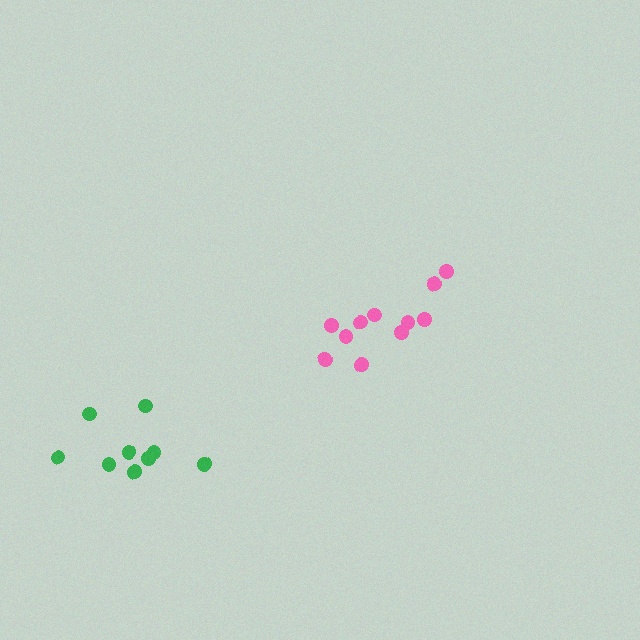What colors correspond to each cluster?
The clusters are colored: pink, green.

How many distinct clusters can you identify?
There are 2 distinct clusters.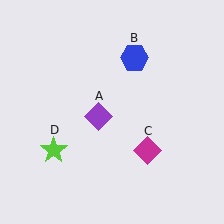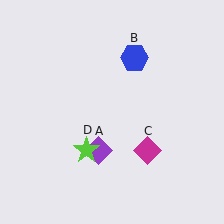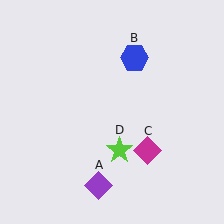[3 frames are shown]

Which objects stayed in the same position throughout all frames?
Blue hexagon (object B) and magenta diamond (object C) remained stationary.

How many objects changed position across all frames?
2 objects changed position: purple diamond (object A), lime star (object D).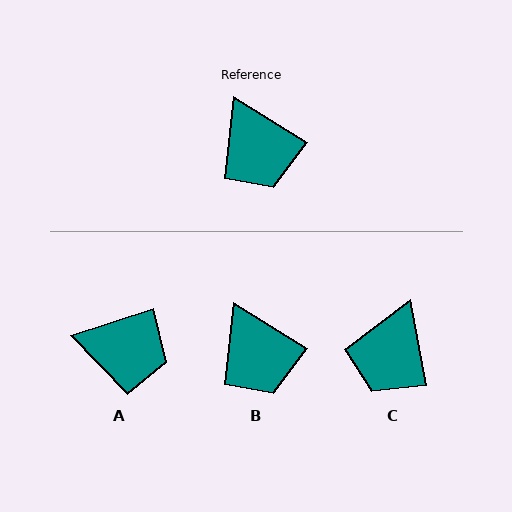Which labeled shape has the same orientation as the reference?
B.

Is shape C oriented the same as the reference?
No, it is off by about 47 degrees.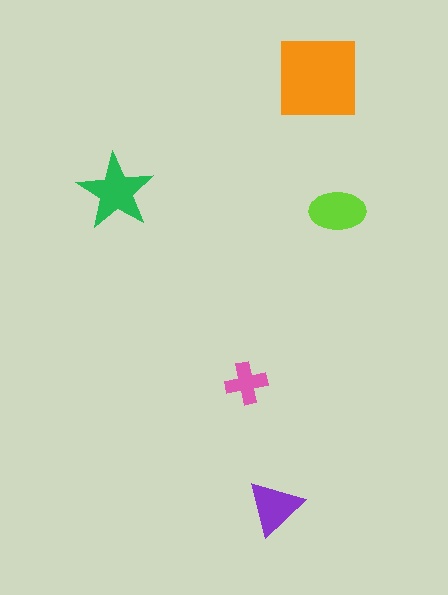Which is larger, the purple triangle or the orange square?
The orange square.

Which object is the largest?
The orange square.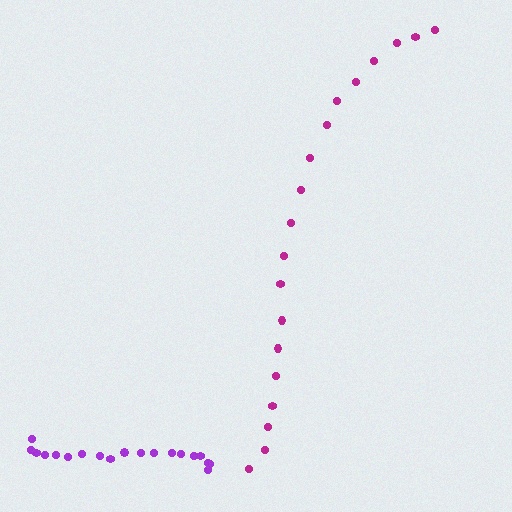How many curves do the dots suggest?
There are 2 distinct paths.